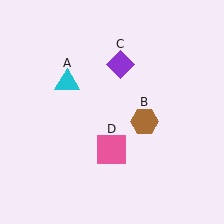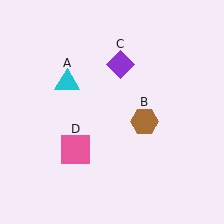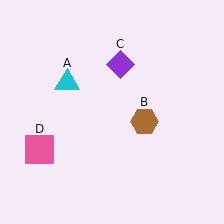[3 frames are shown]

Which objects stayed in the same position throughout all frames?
Cyan triangle (object A) and brown hexagon (object B) and purple diamond (object C) remained stationary.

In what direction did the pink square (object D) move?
The pink square (object D) moved left.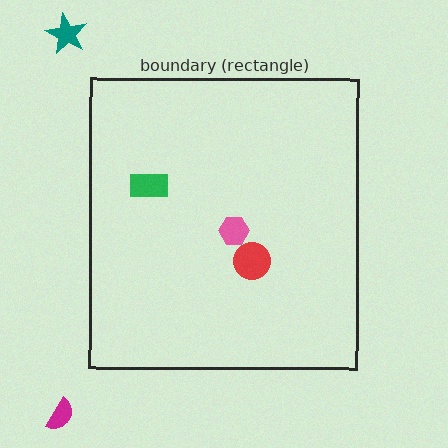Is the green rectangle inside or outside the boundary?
Inside.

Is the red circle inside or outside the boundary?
Inside.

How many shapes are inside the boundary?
3 inside, 2 outside.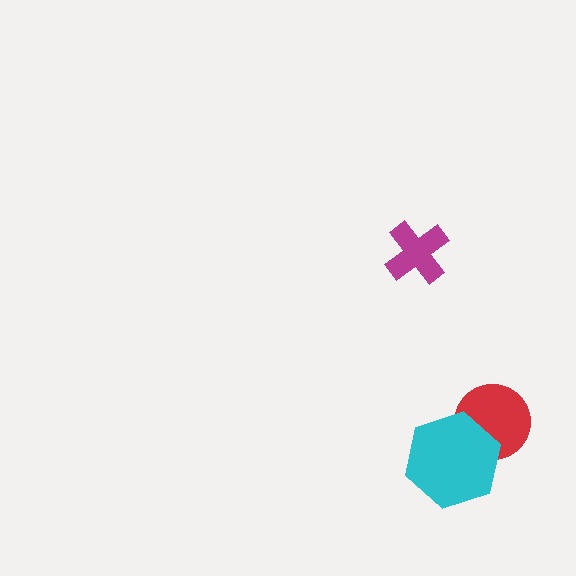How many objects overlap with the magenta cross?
0 objects overlap with the magenta cross.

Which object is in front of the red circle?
The cyan hexagon is in front of the red circle.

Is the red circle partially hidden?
Yes, it is partially covered by another shape.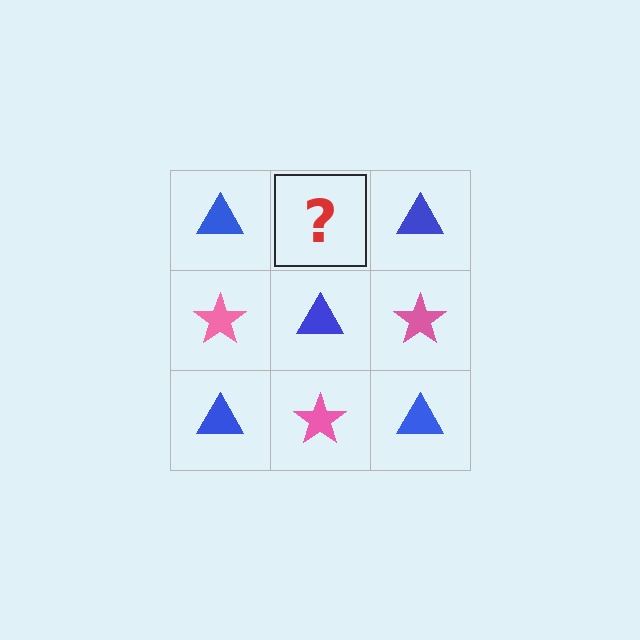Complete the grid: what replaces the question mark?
The question mark should be replaced with a pink star.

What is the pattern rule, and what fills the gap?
The rule is that it alternates blue triangle and pink star in a checkerboard pattern. The gap should be filled with a pink star.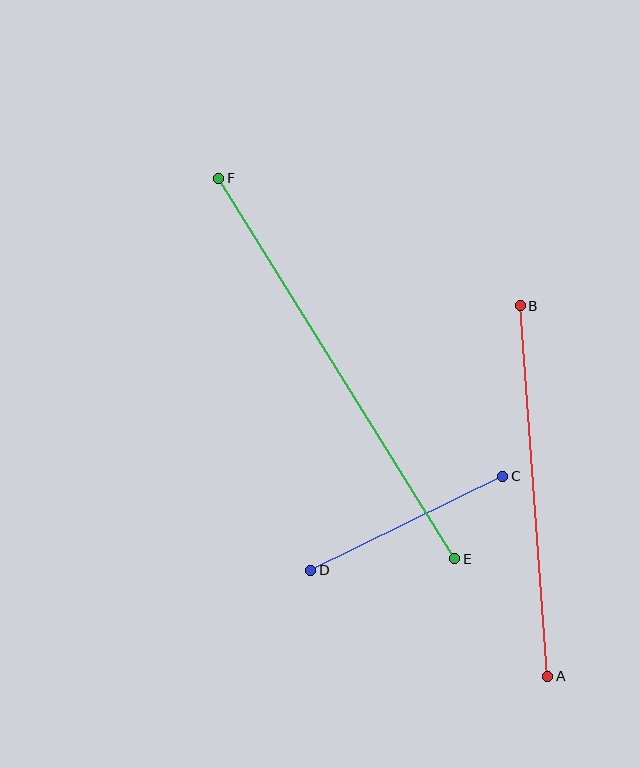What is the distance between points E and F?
The distance is approximately 448 pixels.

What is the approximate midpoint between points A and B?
The midpoint is at approximately (534, 491) pixels.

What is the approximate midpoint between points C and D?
The midpoint is at approximately (407, 523) pixels.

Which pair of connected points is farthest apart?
Points E and F are farthest apart.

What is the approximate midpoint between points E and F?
The midpoint is at approximately (337, 369) pixels.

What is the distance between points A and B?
The distance is approximately 372 pixels.